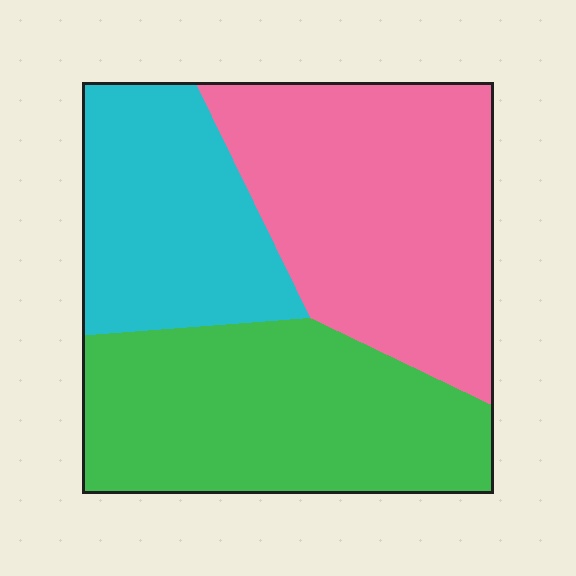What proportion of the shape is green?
Green covers 37% of the shape.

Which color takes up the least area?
Cyan, at roughly 25%.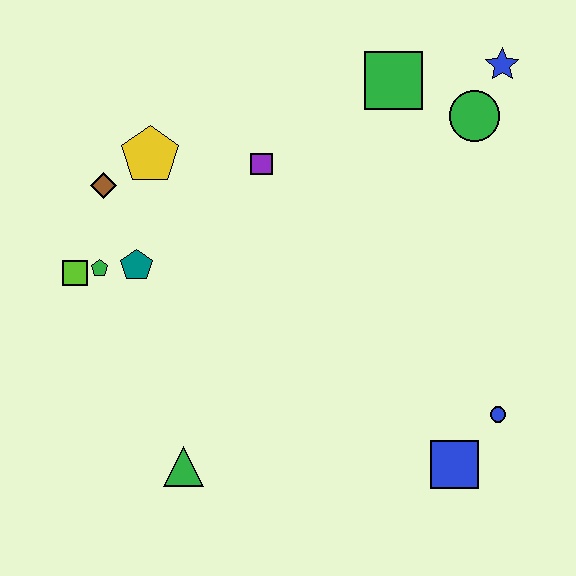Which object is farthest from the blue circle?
The brown diamond is farthest from the blue circle.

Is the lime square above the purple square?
No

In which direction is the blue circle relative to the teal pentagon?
The blue circle is to the right of the teal pentagon.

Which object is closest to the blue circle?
The blue square is closest to the blue circle.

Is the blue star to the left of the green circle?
No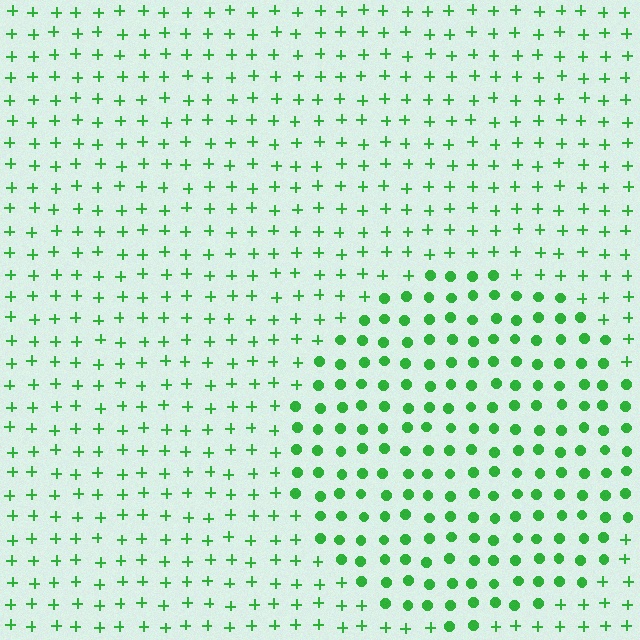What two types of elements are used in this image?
The image uses circles inside the circle region and plus signs outside it.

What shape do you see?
I see a circle.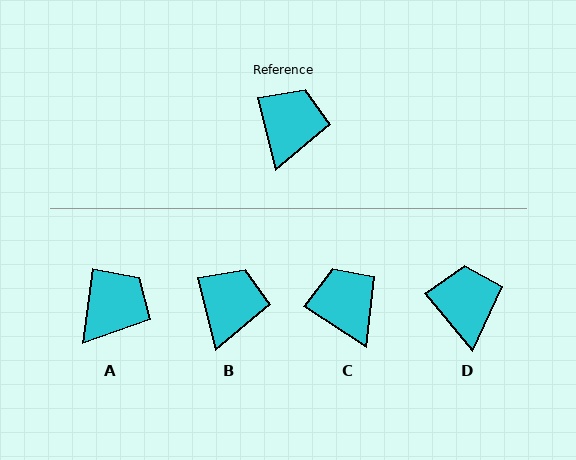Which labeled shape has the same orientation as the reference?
B.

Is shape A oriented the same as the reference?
No, it is off by about 21 degrees.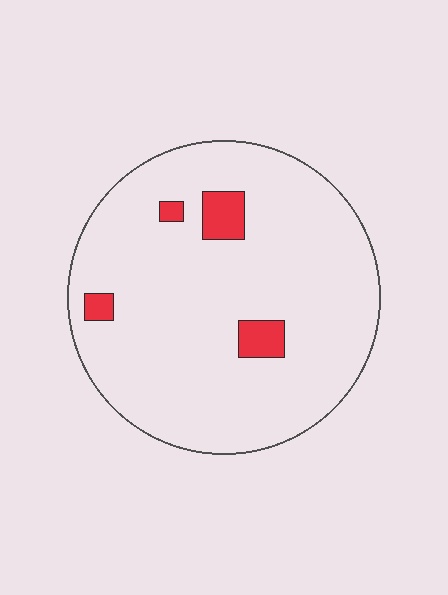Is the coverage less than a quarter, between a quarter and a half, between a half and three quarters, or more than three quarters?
Less than a quarter.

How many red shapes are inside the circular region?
4.